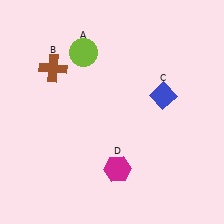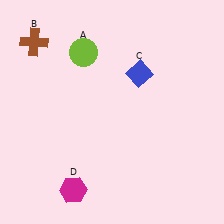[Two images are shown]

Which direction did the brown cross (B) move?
The brown cross (B) moved up.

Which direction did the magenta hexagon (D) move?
The magenta hexagon (D) moved left.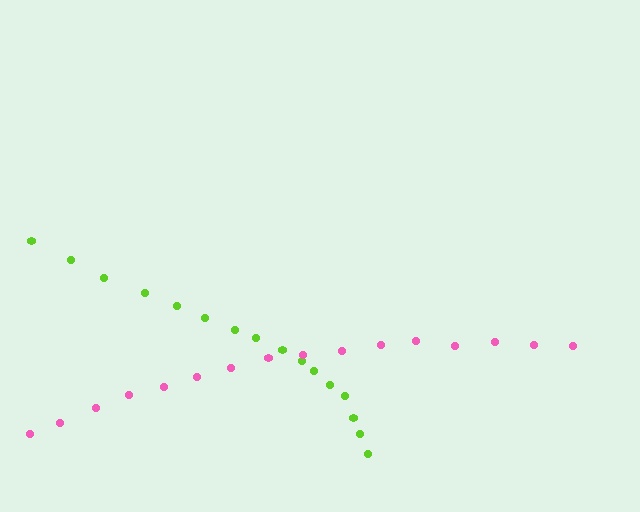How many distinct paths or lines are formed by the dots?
There are 2 distinct paths.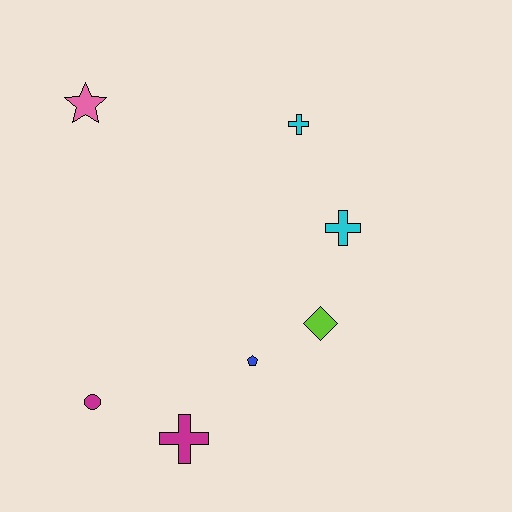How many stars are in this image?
There is 1 star.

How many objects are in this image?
There are 7 objects.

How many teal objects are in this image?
There are no teal objects.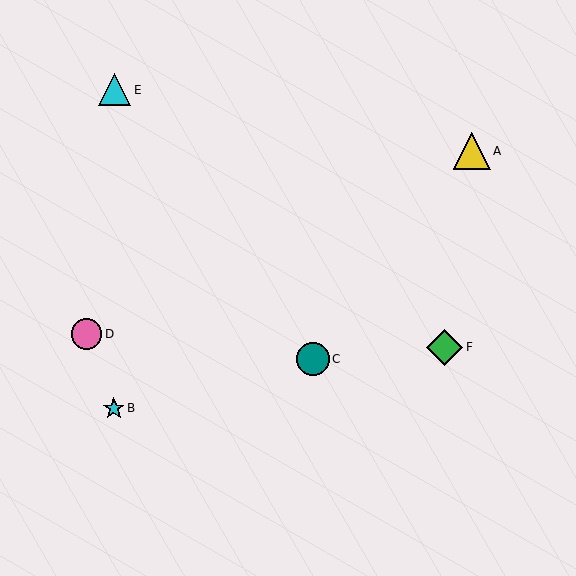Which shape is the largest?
The yellow triangle (labeled A) is the largest.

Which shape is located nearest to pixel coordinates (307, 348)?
The teal circle (labeled C) at (313, 359) is nearest to that location.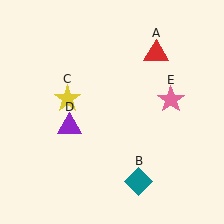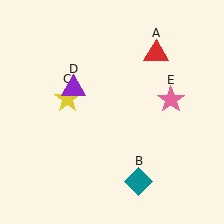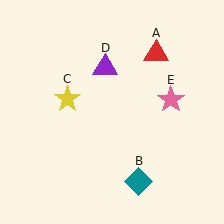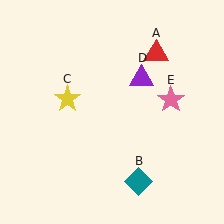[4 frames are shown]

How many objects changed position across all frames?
1 object changed position: purple triangle (object D).